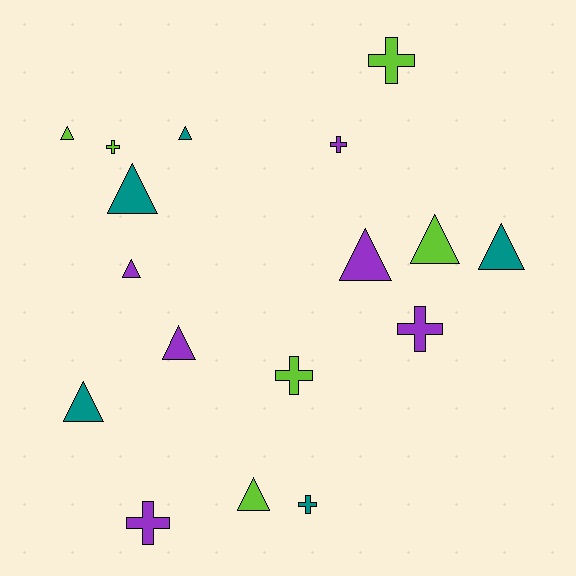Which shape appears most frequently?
Triangle, with 10 objects.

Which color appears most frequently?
Lime, with 6 objects.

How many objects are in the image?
There are 17 objects.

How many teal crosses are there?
There is 1 teal cross.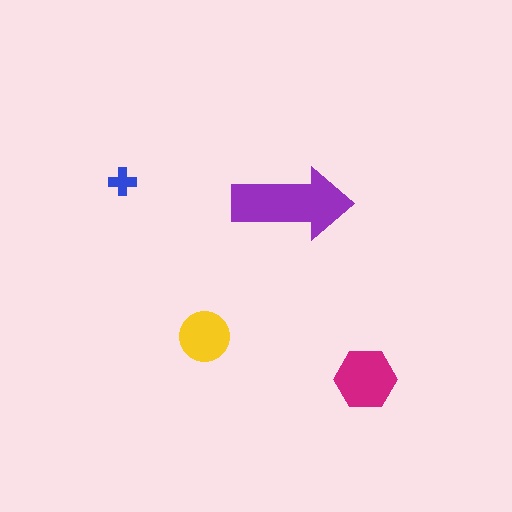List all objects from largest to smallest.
The purple arrow, the magenta hexagon, the yellow circle, the blue cross.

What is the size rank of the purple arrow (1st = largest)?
1st.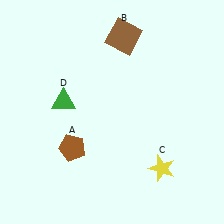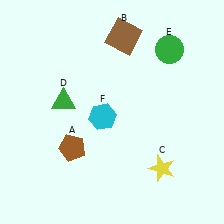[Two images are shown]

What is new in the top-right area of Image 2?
A green circle (E) was added in the top-right area of Image 2.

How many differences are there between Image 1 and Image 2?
There are 2 differences between the two images.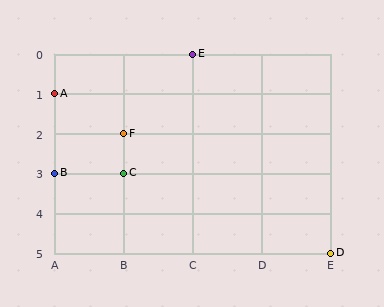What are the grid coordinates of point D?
Point D is at grid coordinates (E, 5).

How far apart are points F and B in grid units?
Points F and B are 1 column and 1 row apart (about 1.4 grid units diagonally).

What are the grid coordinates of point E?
Point E is at grid coordinates (C, 0).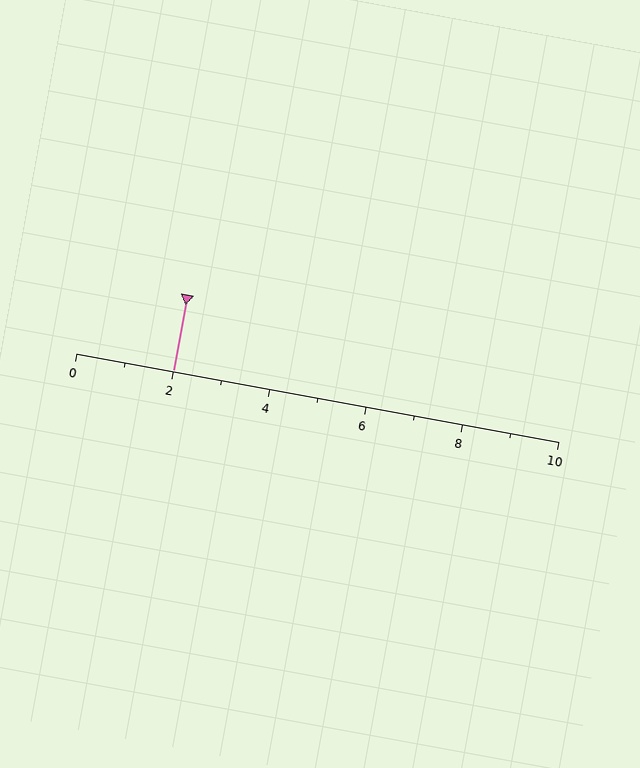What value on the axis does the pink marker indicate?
The marker indicates approximately 2.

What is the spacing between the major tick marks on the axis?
The major ticks are spaced 2 apart.